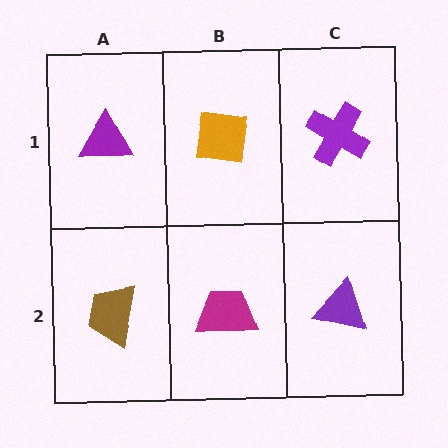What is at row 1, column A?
A purple triangle.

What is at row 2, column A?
A brown trapezoid.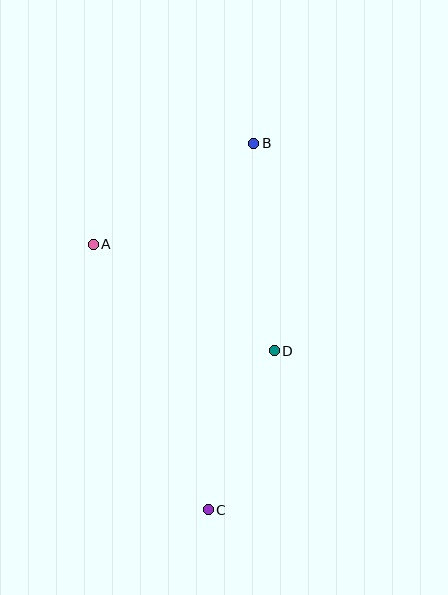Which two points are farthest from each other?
Points B and C are farthest from each other.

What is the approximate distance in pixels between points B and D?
The distance between B and D is approximately 209 pixels.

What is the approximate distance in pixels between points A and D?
The distance between A and D is approximately 210 pixels.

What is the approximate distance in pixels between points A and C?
The distance between A and C is approximately 289 pixels.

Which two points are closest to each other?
Points C and D are closest to each other.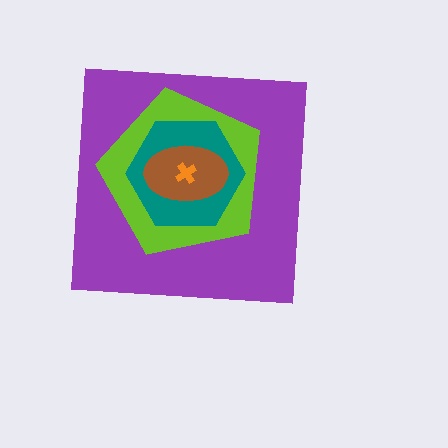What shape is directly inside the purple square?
The lime pentagon.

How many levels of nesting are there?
5.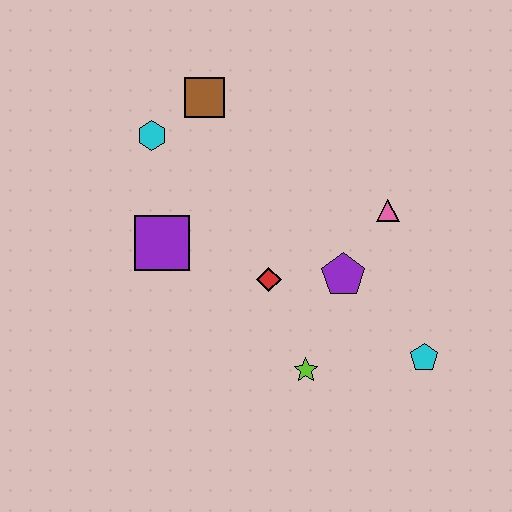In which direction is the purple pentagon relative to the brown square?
The purple pentagon is below the brown square.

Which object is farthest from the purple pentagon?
The cyan hexagon is farthest from the purple pentagon.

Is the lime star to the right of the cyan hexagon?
Yes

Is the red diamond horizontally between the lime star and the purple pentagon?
No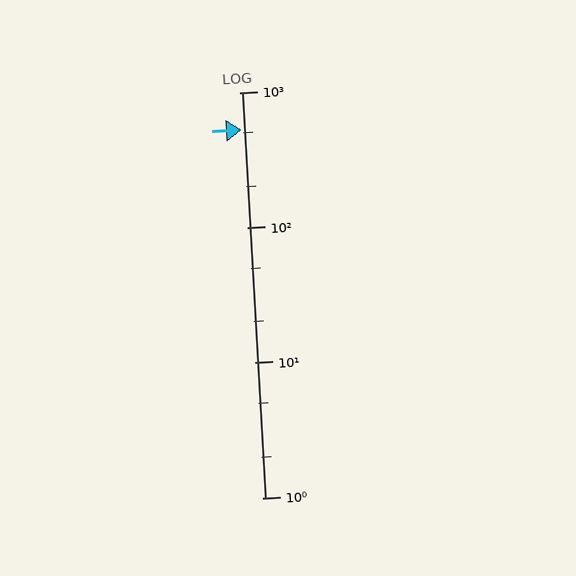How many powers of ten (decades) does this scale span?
The scale spans 3 decades, from 1 to 1000.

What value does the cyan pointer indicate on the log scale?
The pointer indicates approximately 530.